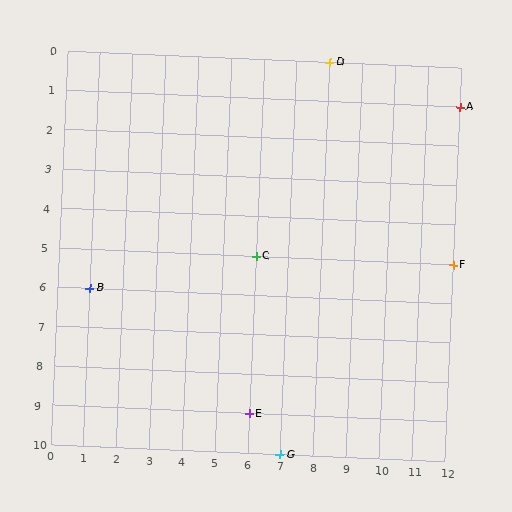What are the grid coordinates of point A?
Point A is at grid coordinates (12, 1).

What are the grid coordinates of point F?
Point F is at grid coordinates (12, 5).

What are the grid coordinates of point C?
Point C is at grid coordinates (6, 5).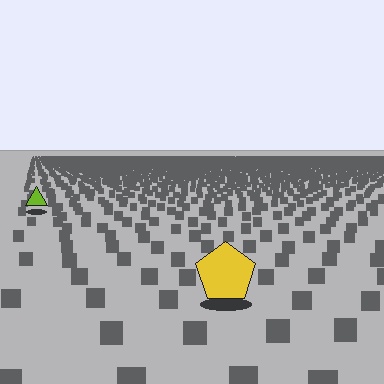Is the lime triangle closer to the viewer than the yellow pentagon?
No. The yellow pentagon is closer — you can tell from the texture gradient: the ground texture is coarser near it.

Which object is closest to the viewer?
The yellow pentagon is closest. The texture marks near it are larger and more spread out.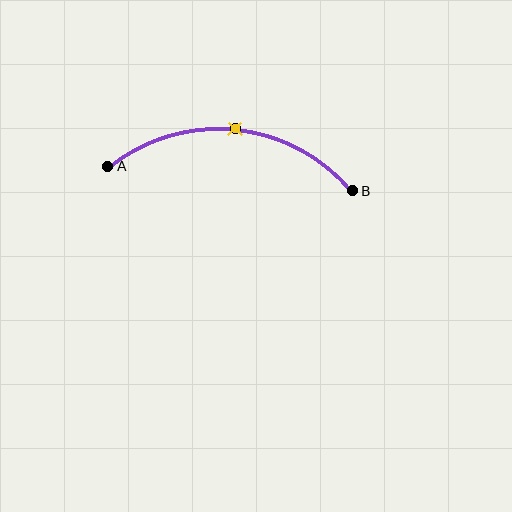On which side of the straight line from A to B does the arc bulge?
The arc bulges above the straight line connecting A and B.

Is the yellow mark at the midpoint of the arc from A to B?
Yes. The yellow mark lies on the arc at equal arc-length from both A and B — it is the arc midpoint.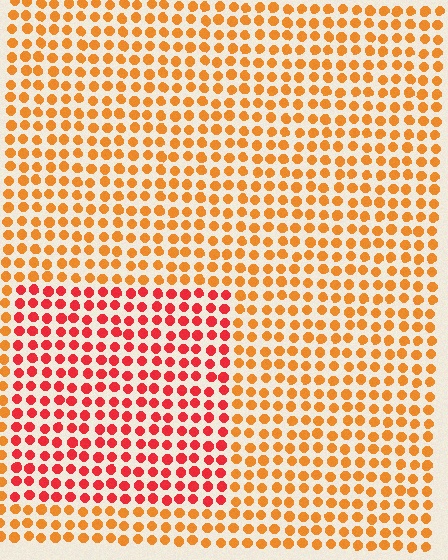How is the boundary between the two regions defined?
The boundary is defined purely by a slight shift in hue (about 35 degrees). Spacing, size, and orientation are identical on both sides.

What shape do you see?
I see a rectangle.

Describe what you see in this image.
The image is filled with small orange elements in a uniform arrangement. A rectangle-shaped region is visible where the elements are tinted to a slightly different hue, forming a subtle color boundary.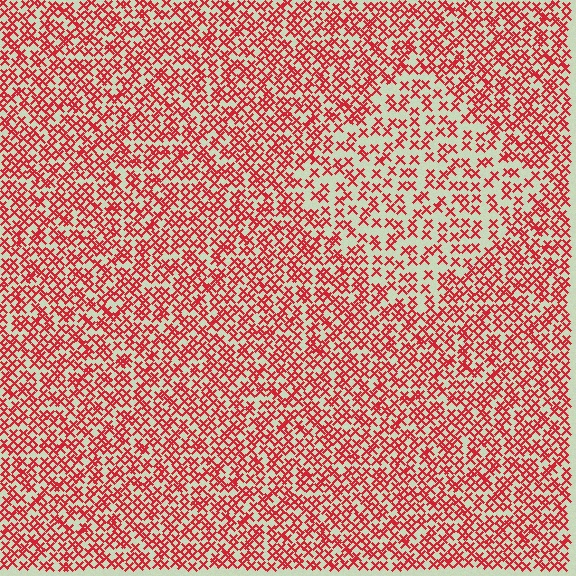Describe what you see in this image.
The image contains small red elements arranged at two different densities. A diamond-shaped region is visible where the elements are less densely packed than the surrounding area.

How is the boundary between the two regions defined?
The boundary is defined by a change in element density (approximately 1.8x ratio). All elements are the same color, size, and shape.